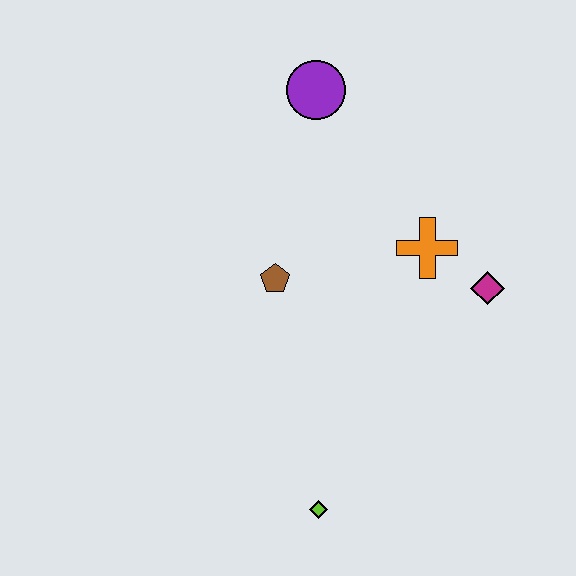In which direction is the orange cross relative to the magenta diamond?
The orange cross is to the left of the magenta diamond.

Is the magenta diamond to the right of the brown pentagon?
Yes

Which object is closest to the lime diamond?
The brown pentagon is closest to the lime diamond.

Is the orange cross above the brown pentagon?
Yes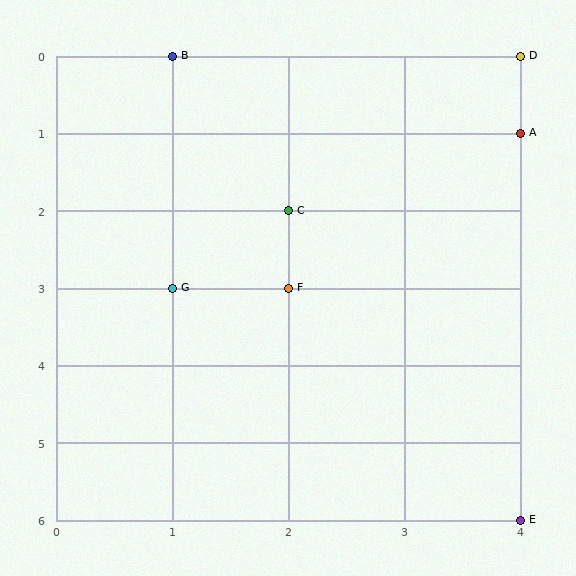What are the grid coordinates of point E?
Point E is at grid coordinates (4, 6).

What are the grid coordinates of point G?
Point G is at grid coordinates (1, 3).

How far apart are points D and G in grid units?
Points D and G are 3 columns and 3 rows apart (about 4.2 grid units diagonally).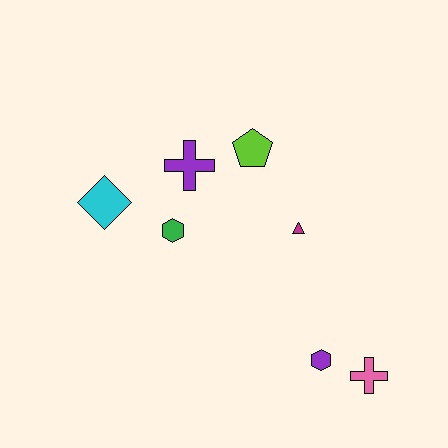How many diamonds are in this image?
There is 1 diamond.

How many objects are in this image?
There are 7 objects.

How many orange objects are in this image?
There are no orange objects.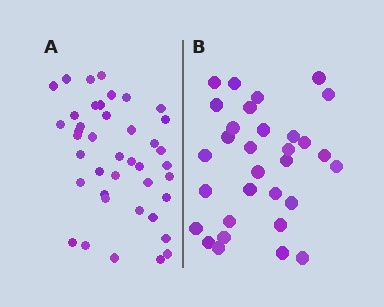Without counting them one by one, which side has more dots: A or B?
Region A (the left region) has more dots.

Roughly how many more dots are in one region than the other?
Region A has roughly 10 or so more dots than region B.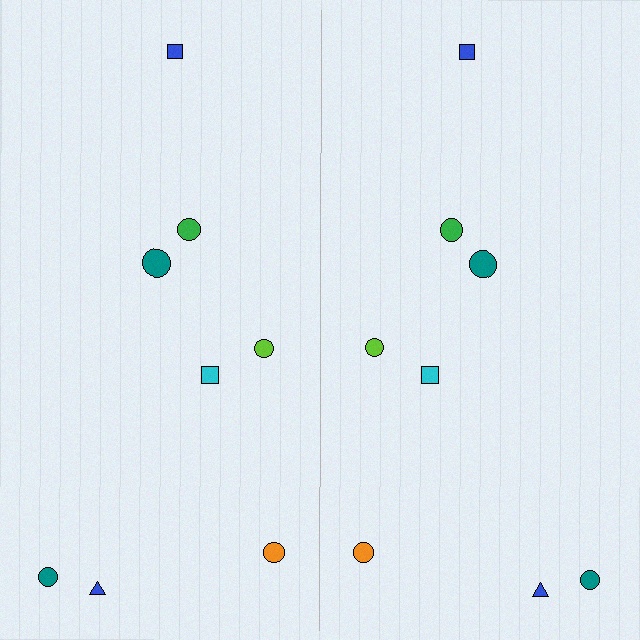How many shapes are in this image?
There are 16 shapes in this image.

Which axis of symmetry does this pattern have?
The pattern has a vertical axis of symmetry running through the center of the image.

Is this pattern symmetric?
Yes, this pattern has bilateral (reflection) symmetry.